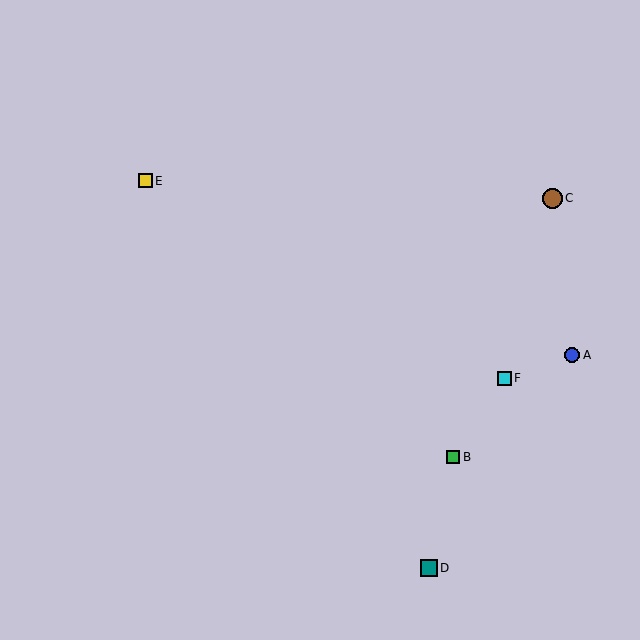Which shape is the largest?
The brown circle (labeled C) is the largest.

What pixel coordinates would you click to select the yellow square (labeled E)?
Click at (146, 181) to select the yellow square E.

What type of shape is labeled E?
Shape E is a yellow square.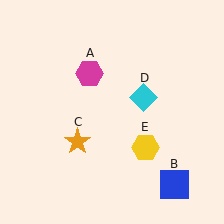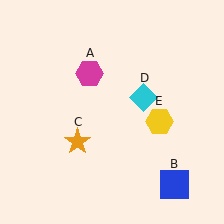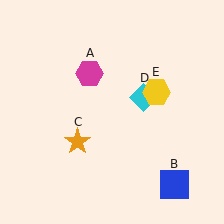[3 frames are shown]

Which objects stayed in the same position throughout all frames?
Magenta hexagon (object A) and blue square (object B) and orange star (object C) and cyan diamond (object D) remained stationary.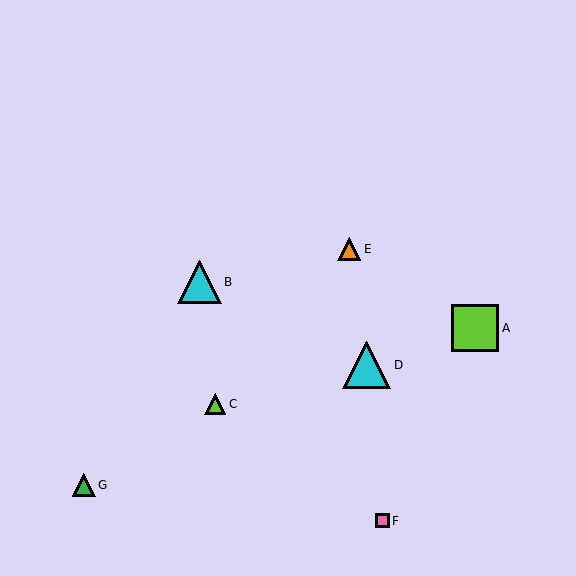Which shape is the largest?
The cyan triangle (labeled D) is the largest.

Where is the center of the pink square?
The center of the pink square is at (382, 521).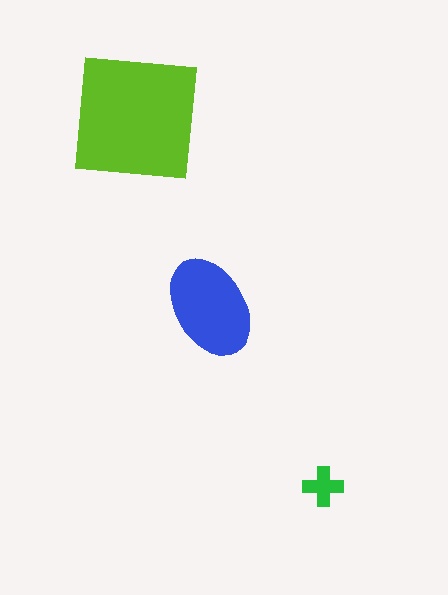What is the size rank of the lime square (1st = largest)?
1st.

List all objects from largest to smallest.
The lime square, the blue ellipse, the green cross.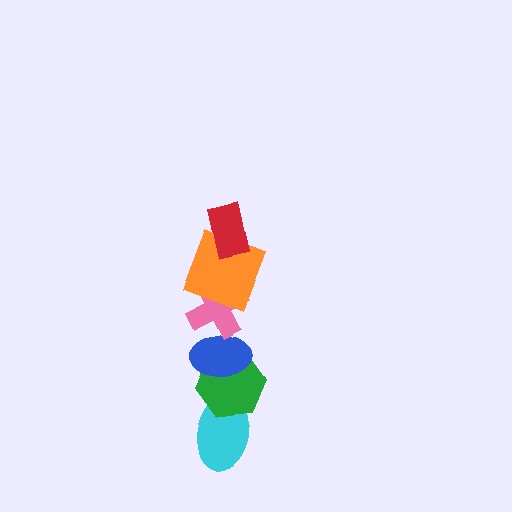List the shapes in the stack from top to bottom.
From top to bottom: the red rectangle, the orange square, the pink cross, the blue ellipse, the green hexagon, the cyan ellipse.